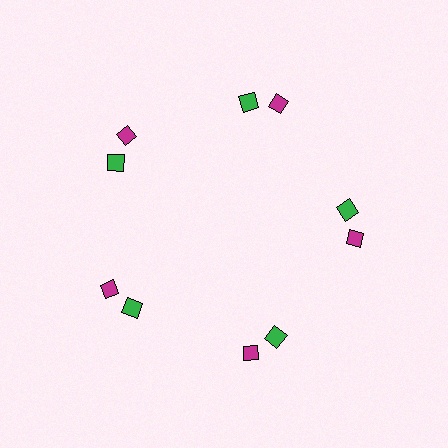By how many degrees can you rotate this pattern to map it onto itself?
The pattern maps onto itself every 72 degrees of rotation.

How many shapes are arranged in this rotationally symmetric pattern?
There are 10 shapes, arranged in 5 groups of 2.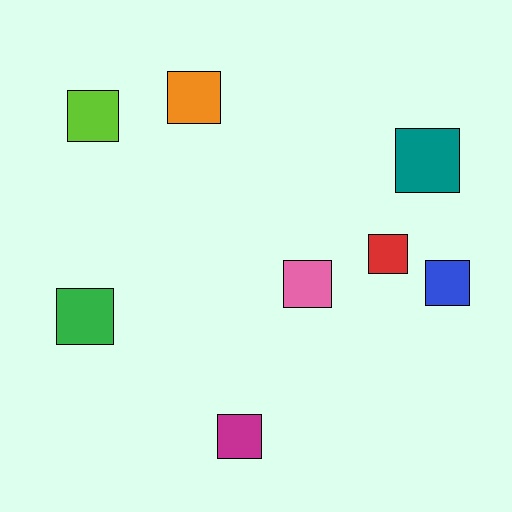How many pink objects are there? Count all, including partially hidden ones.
There is 1 pink object.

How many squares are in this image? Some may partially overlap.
There are 8 squares.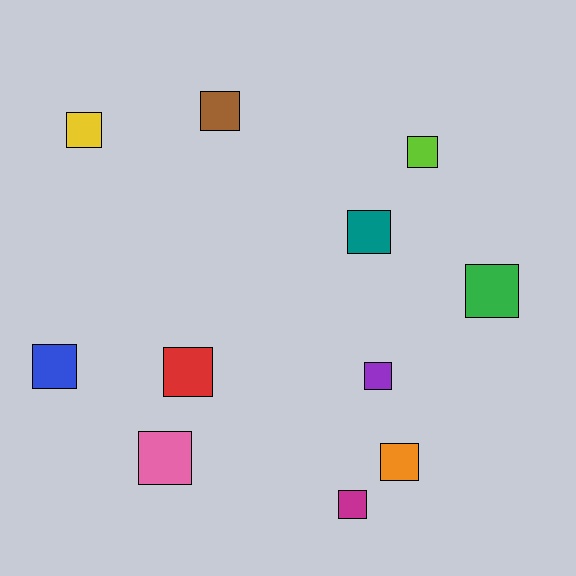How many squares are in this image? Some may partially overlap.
There are 11 squares.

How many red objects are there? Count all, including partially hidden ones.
There is 1 red object.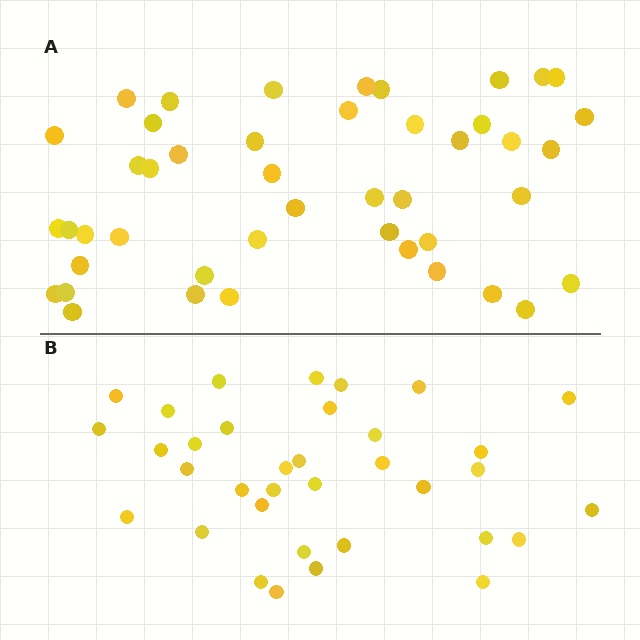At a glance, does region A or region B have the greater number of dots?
Region A (the top region) has more dots.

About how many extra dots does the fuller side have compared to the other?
Region A has roughly 10 or so more dots than region B.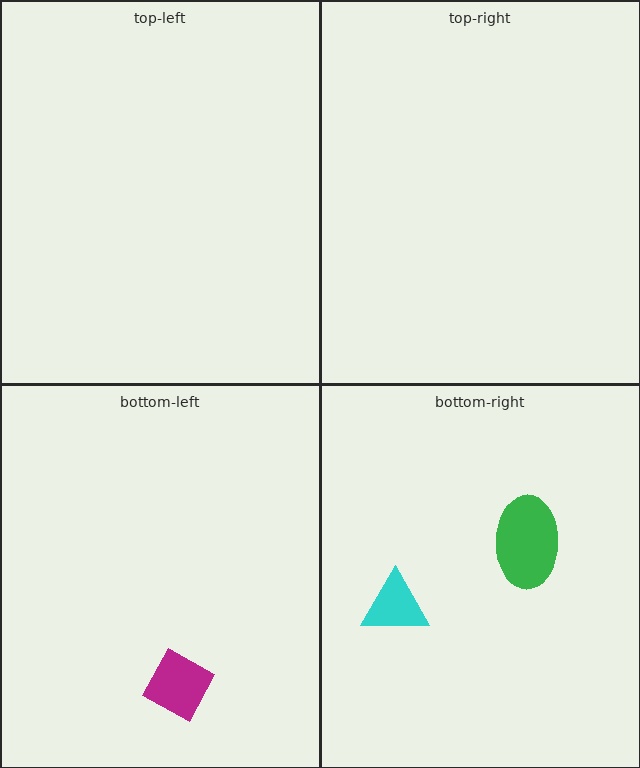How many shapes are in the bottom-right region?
2.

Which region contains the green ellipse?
The bottom-right region.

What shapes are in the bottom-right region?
The cyan triangle, the green ellipse.